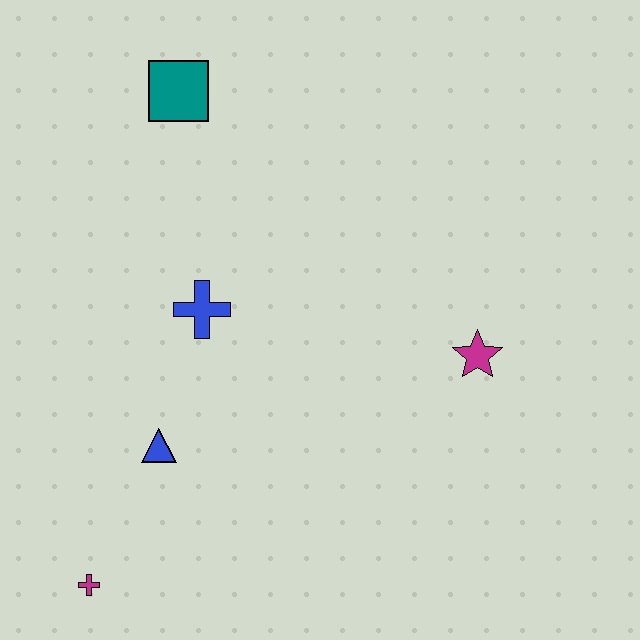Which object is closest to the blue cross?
The blue triangle is closest to the blue cross.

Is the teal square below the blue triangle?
No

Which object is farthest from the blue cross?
The magenta cross is farthest from the blue cross.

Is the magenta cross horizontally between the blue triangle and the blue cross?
No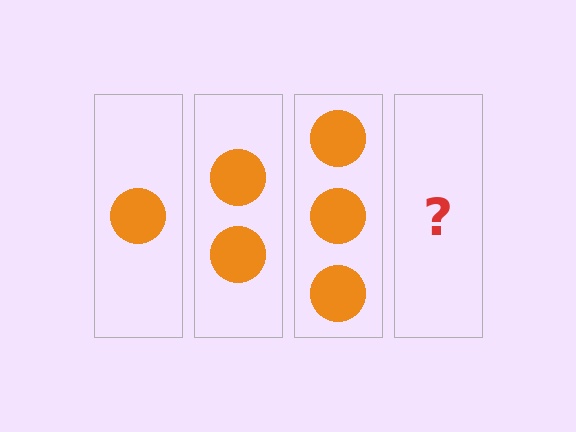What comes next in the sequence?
The next element should be 4 circles.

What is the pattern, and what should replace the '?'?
The pattern is that each step adds one more circle. The '?' should be 4 circles.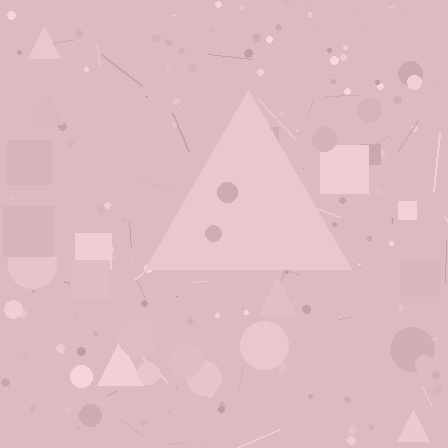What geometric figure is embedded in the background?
A triangle is embedded in the background.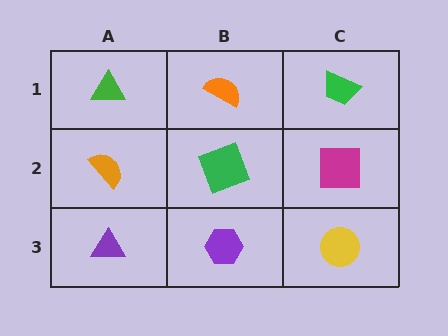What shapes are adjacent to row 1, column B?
A green square (row 2, column B), a green triangle (row 1, column A), a green trapezoid (row 1, column C).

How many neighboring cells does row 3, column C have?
2.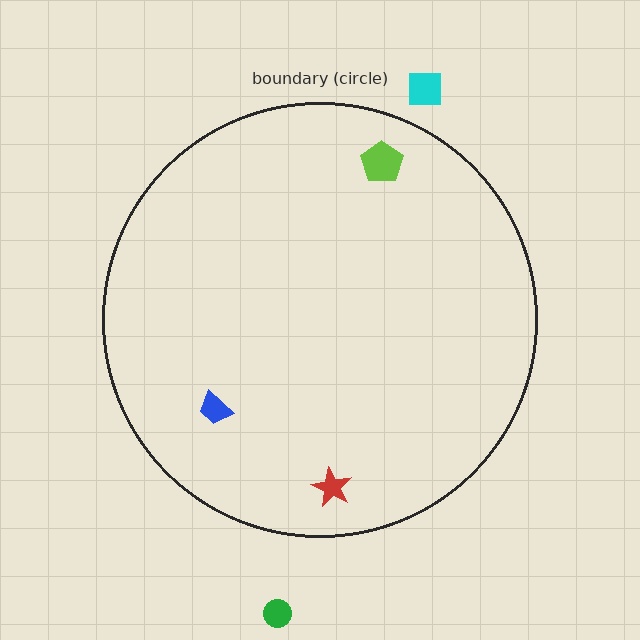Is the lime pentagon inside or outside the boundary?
Inside.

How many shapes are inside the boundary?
3 inside, 2 outside.